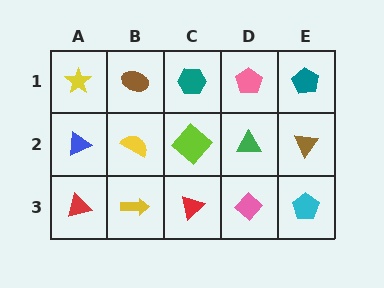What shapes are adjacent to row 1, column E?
A brown triangle (row 2, column E), a pink pentagon (row 1, column D).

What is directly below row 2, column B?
A yellow arrow.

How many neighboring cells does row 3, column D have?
3.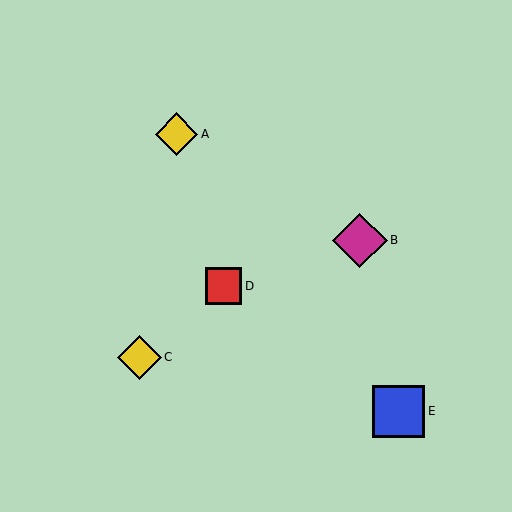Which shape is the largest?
The magenta diamond (labeled B) is the largest.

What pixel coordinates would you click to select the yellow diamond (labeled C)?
Click at (139, 357) to select the yellow diamond C.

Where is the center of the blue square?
The center of the blue square is at (399, 411).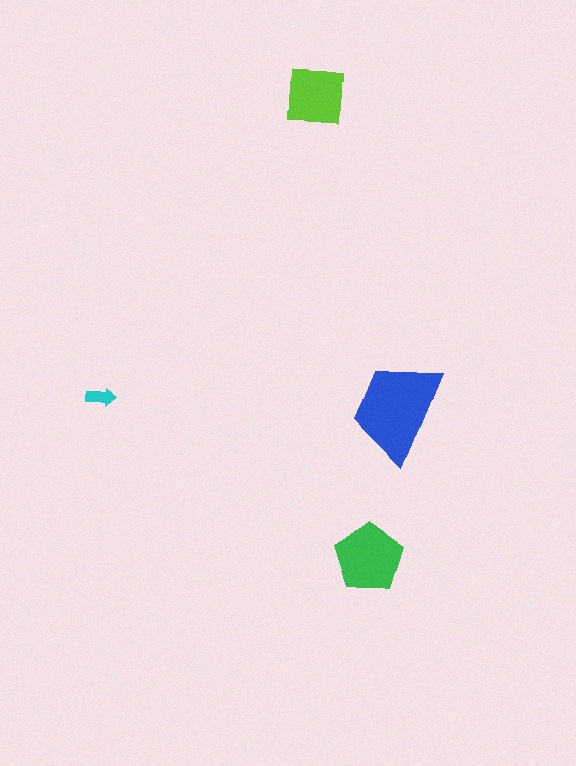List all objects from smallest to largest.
The cyan arrow, the lime square, the green pentagon, the blue trapezoid.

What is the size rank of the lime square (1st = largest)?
3rd.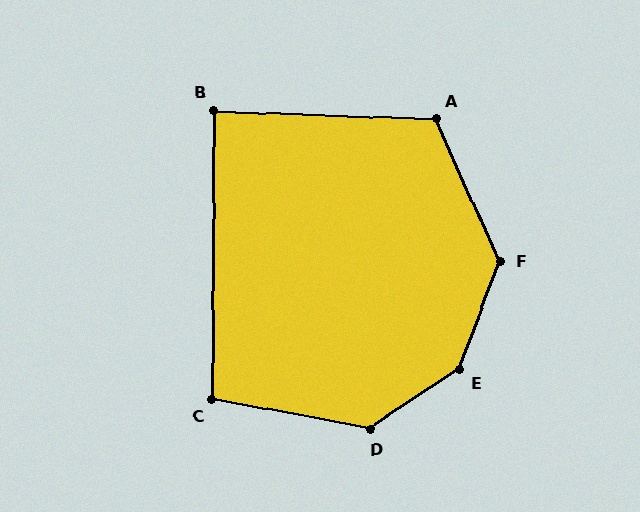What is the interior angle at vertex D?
Approximately 136 degrees (obtuse).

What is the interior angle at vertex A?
Approximately 116 degrees (obtuse).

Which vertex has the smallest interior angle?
B, at approximately 88 degrees.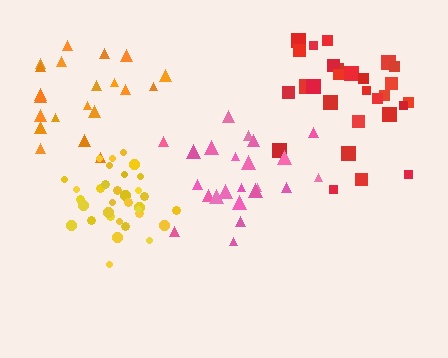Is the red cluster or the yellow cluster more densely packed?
Yellow.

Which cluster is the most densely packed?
Yellow.